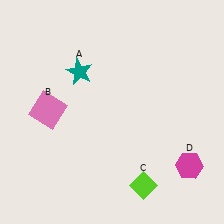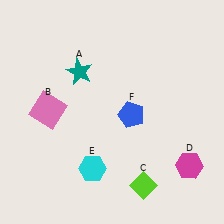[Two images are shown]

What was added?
A cyan hexagon (E), a blue pentagon (F) were added in Image 2.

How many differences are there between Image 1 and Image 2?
There are 2 differences between the two images.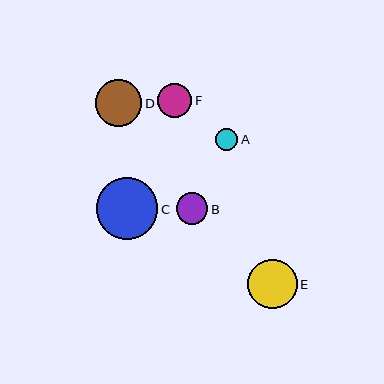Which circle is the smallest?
Circle A is the smallest with a size of approximately 22 pixels.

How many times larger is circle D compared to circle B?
Circle D is approximately 1.5 times the size of circle B.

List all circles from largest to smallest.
From largest to smallest: C, E, D, F, B, A.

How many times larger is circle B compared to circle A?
Circle B is approximately 1.4 times the size of circle A.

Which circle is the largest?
Circle C is the largest with a size of approximately 62 pixels.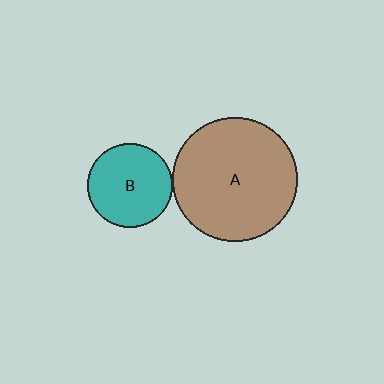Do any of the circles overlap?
No, none of the circles overlap.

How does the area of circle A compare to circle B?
Approximately 2.2 times.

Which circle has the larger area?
Circle A (brown).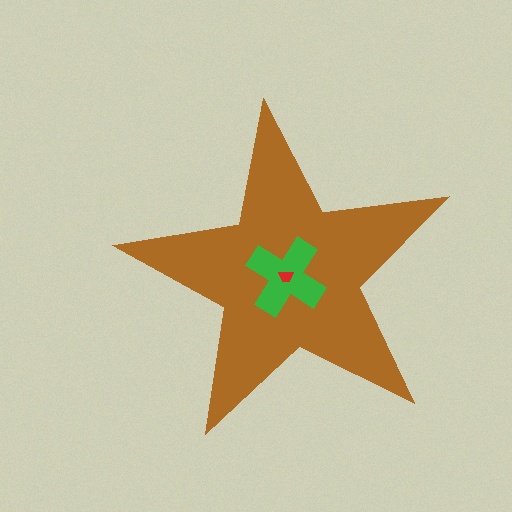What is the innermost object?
The red trapezoid.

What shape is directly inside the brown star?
The green cross.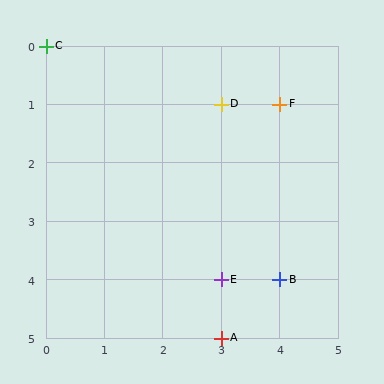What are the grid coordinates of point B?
Point B is at grid coordinates (4, 4).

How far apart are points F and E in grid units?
Points F and E are 1 column and 3 rows apart (about 3.2 grid units diagonally).